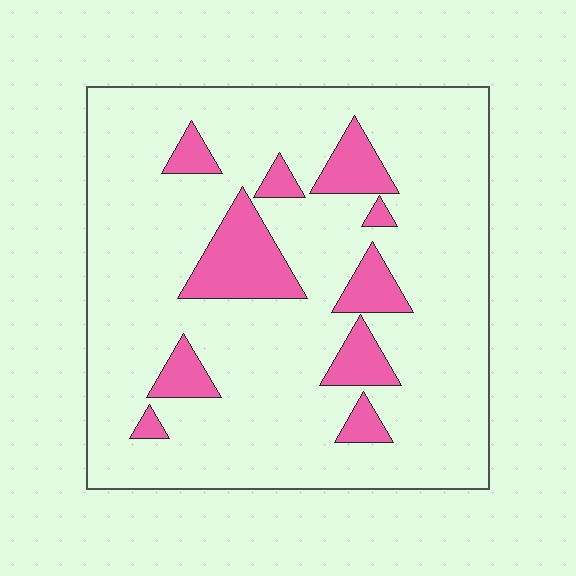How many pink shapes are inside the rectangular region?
10.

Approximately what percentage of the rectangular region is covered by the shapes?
Approximately 15%.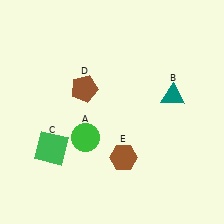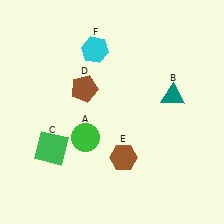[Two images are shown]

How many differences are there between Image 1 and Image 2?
There is 1 difference between the two images.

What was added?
A cyan hexagon (F) was added in Image 2.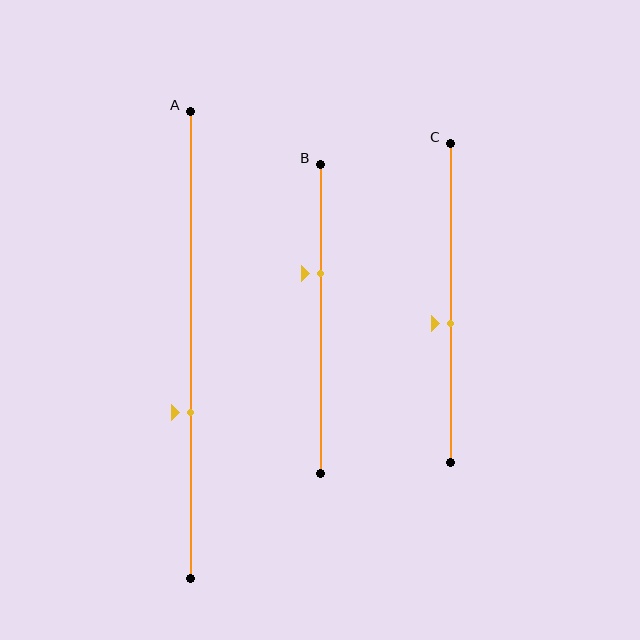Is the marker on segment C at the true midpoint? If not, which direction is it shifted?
No, the marker on segment C is shifted downward by about 6% of the segment length.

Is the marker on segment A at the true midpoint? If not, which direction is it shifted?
No, the marker on segment A is shifted downward by about 14% of the segment length.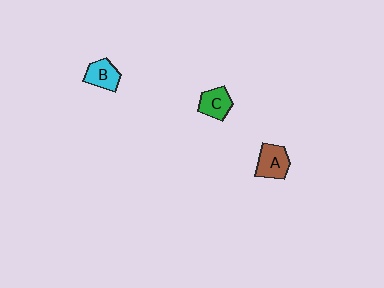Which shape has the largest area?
Shape A (brown).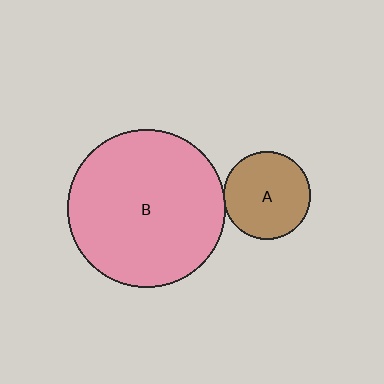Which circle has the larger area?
Circle B (pink).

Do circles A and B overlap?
Yes.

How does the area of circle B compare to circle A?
Approximately 3.3 times.